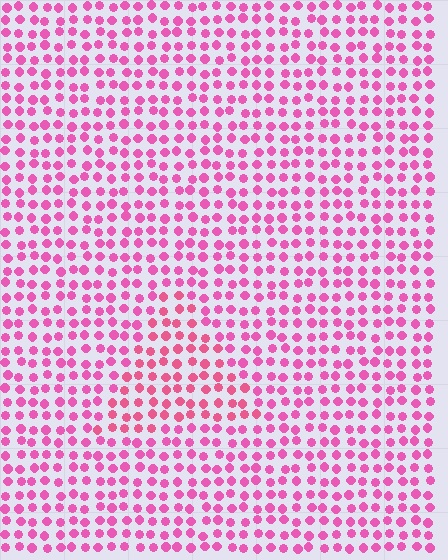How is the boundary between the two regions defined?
The boundary is defined purely by a slight shift in hue (about 17 degrees). Spacing, size, and orientation are identical on both sides.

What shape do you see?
I see a triangle.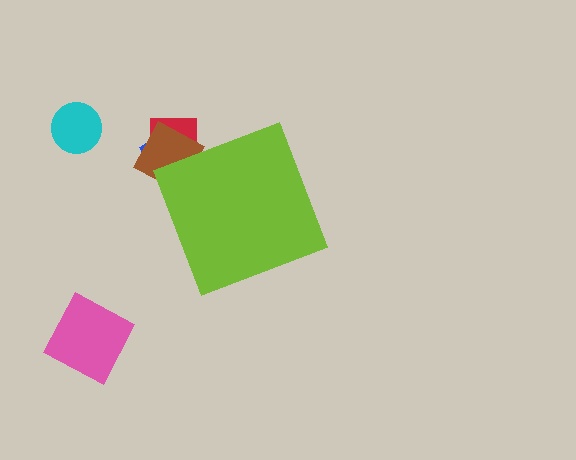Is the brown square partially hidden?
Yes, the brown square is partially hidden behind the lime diamond.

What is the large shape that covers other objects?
A lime diamond.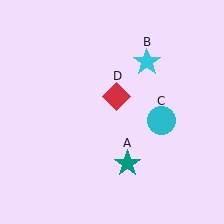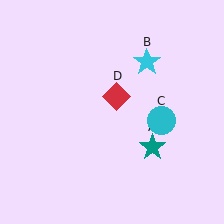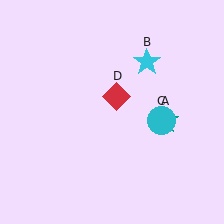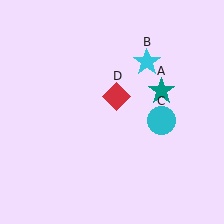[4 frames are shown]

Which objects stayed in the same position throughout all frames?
Cyan star (object B) and cyan circle (object C) and red diamond (object D) remained stationary.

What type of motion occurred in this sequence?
The teal star (object A) rotated counterclockwise around the center of the scene.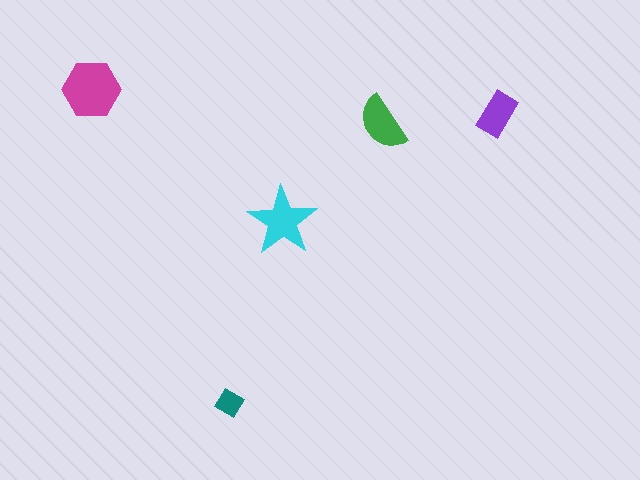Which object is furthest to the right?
The purple rectangle is rightmost.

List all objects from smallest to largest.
The teal diamond, the purple rectangle, the green semicircle, the cyan star, the magenta hexagon.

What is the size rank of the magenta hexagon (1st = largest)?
1st.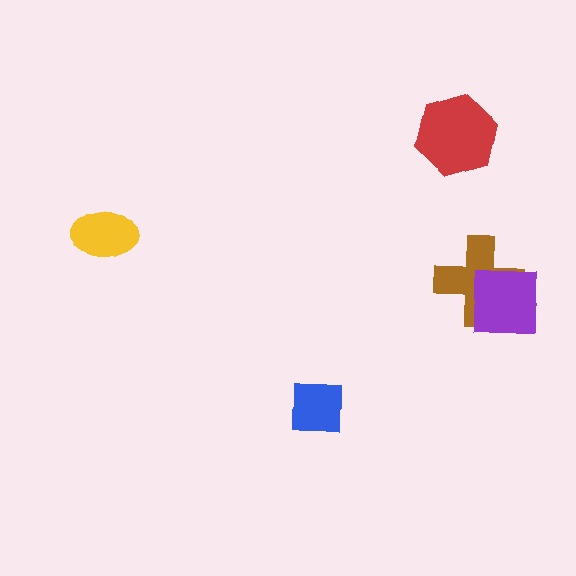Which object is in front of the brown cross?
The purple square is in front of the brown cross.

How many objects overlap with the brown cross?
1 object overlaps with the brown cross.